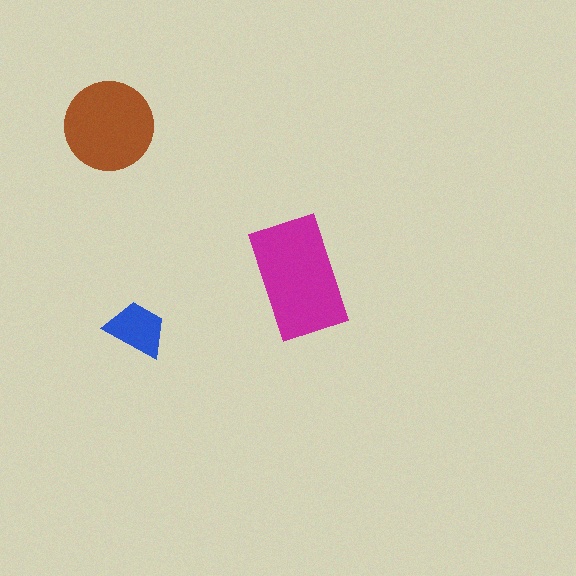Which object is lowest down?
The blue trapezoid is bottommost.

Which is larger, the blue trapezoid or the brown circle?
The brown circle.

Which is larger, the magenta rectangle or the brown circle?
The magenta rectangle.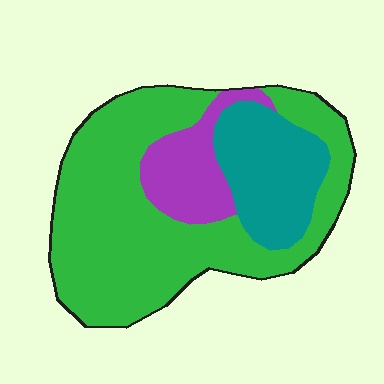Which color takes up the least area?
Purple, at roughly 15%.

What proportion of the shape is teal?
Teal takes up about one fifth (1/5) of the shape.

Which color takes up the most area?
Green, at roughly 65%.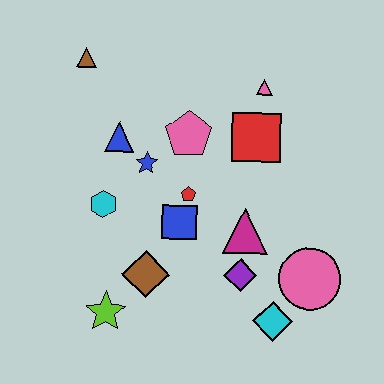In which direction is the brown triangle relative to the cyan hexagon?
The brown triangle is above the cyan hexagon.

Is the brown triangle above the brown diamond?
Yes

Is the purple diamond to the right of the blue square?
Yes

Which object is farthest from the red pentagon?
The brown triangle is farthest from the red pentagon.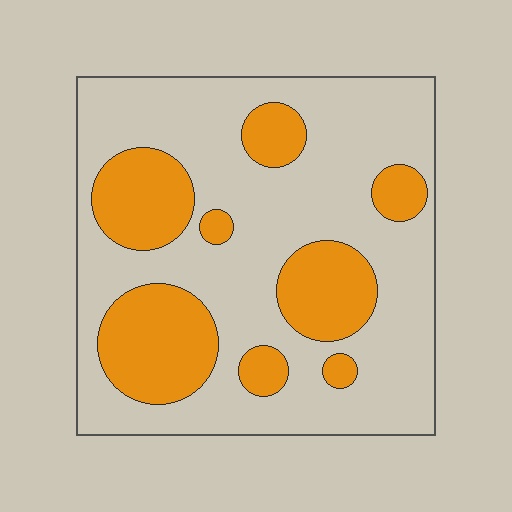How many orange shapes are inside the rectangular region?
8.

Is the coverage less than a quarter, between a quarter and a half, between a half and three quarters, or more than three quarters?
Between a quarter and a half.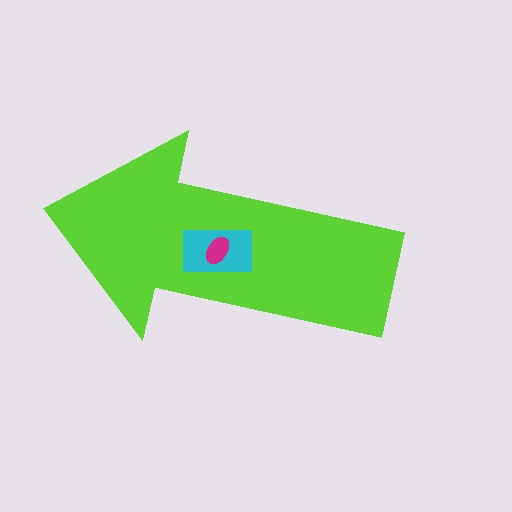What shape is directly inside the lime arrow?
The cyan rectangle.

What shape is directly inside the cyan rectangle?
The magenta ellipse.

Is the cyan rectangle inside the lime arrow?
Yes.